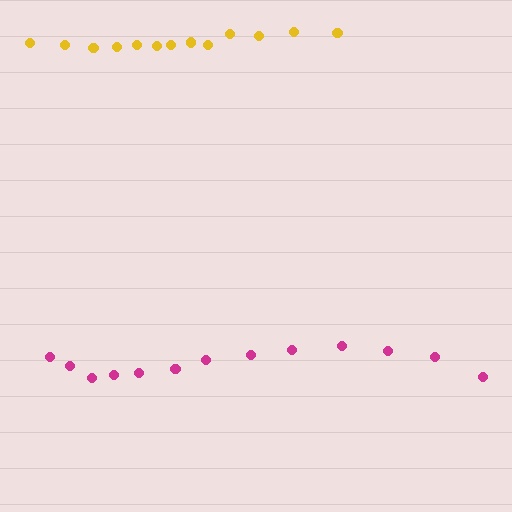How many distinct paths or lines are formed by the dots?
There are 2 distinct paths.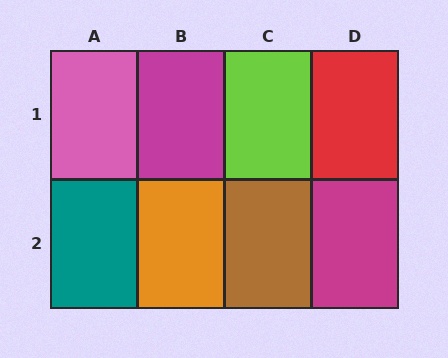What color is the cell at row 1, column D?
Red.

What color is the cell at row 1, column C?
Lime.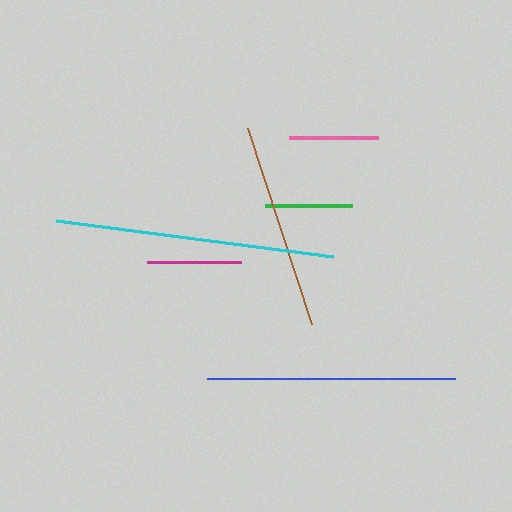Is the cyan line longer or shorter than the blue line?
The cyan line is longer than the blue line.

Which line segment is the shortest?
The green line is the shortest at approximately 87 pixels.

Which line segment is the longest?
The cyan line is the longest at approximately 278 pixels.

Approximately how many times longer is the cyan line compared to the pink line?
The cyan line is approximately 3.1 times the length of the pink line.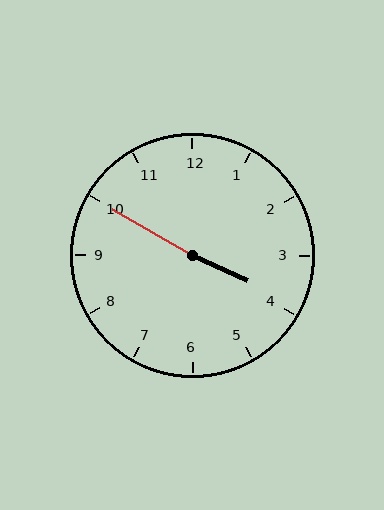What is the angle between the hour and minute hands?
Approximately 175 degrees.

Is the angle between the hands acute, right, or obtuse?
It is obtuse.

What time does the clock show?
3:50.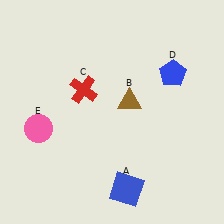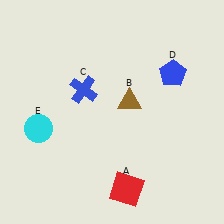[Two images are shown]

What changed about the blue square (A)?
In Image 1, A is blue. In Image 2, it changed to red.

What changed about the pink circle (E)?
In Image 1, E is pink. In Image 2, it changed to cyan.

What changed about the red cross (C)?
In Image 1, C is red. In Image 2, it changed to blue.